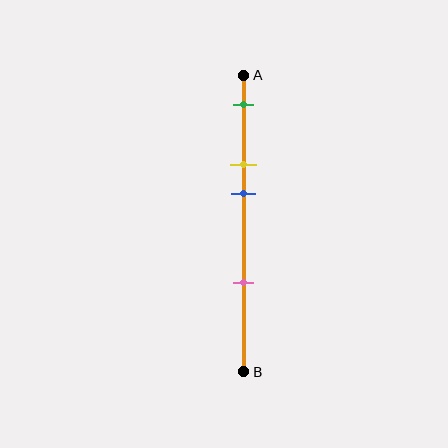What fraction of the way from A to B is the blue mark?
The blue mark is approximately 40% (0.4) of the way from A to B.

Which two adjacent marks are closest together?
The yellow and blue marks are the closest adjacent pair.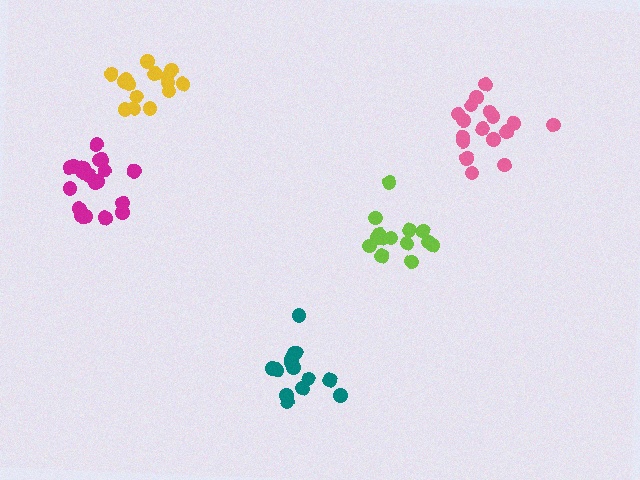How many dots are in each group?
Group 1: 19 dots, Group 2: 15 dots, Group 3: 14 dots, Group 4: 14 dots, Group 5: 17 dots (79 total).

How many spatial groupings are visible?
There are 5 spatial groupings.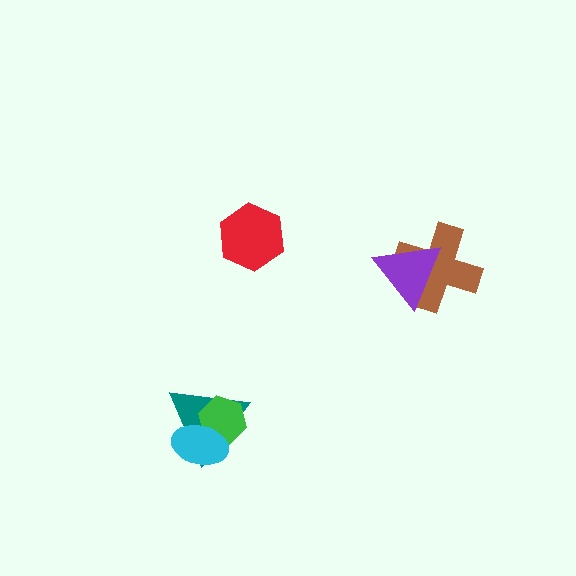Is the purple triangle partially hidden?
No, no other shape covers it.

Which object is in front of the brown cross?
The purple triangle is in front of the brown cross.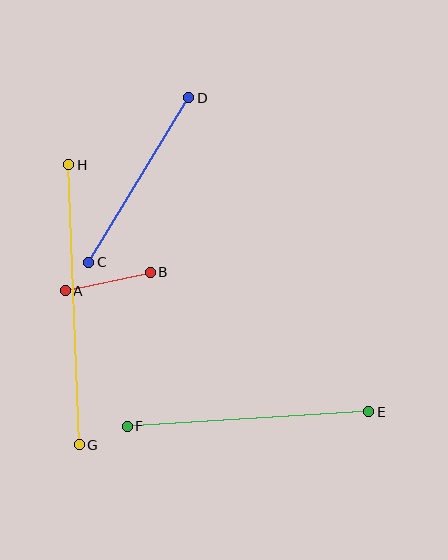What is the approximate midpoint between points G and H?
The midpoint is at approximately (74, 305) pixels.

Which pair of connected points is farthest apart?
Points G and H are farthest apart.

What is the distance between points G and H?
The distance is approximately 280 pixels.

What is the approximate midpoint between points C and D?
The midpoint is at approximately (139, 180) pixels.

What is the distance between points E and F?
The distance is approximately 242 pixels.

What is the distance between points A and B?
The distance is approximately 87 pixels.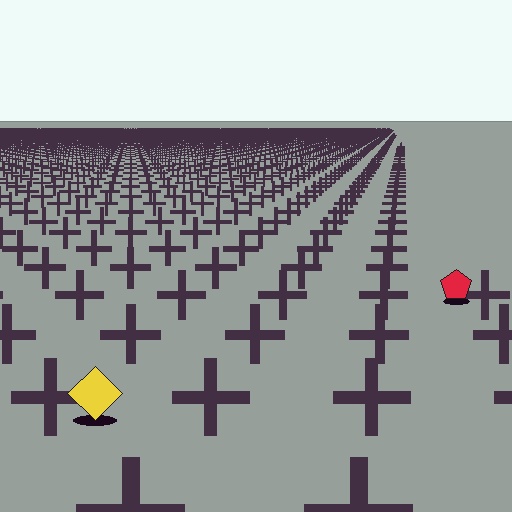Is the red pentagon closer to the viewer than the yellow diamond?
No. The yellow diamond is closer — you can tell from the texture gradient: the ground texture is coarser near it.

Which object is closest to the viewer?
The yellow diamond is closest. The texture marks near it are larger and more spread out.